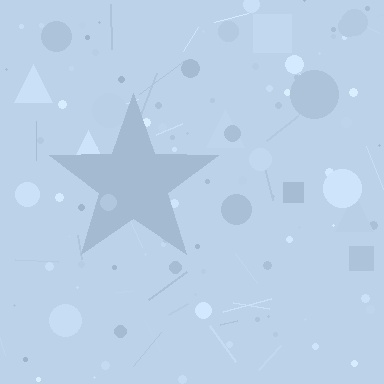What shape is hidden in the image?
A star is hidden in the image.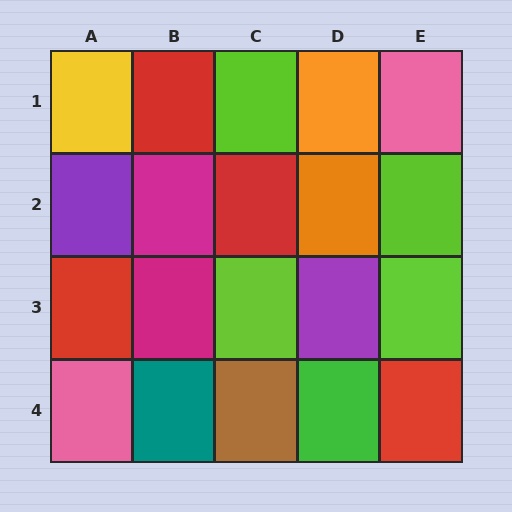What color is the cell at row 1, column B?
Red.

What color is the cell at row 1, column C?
Lime.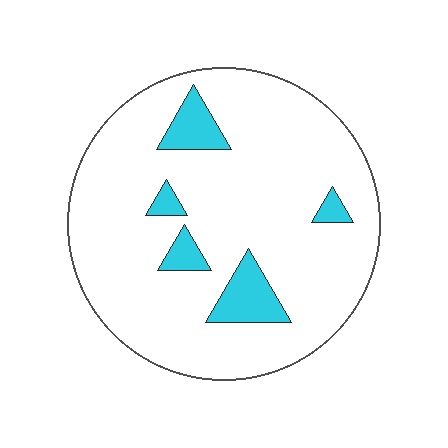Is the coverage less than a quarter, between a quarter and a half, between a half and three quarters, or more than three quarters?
Less than a quarter.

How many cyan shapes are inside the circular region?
5.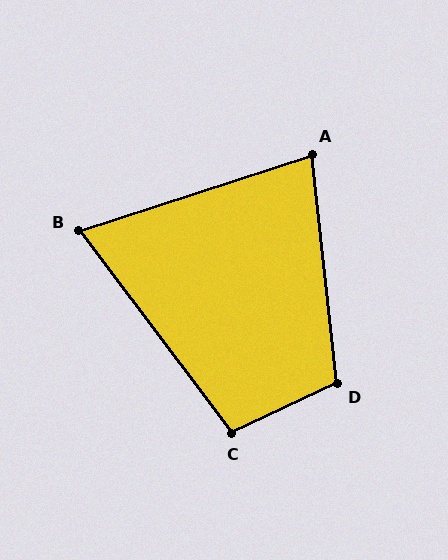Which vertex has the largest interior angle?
D, at approximately 109 degrees.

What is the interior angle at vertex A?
Approximately 78 degrees (acute).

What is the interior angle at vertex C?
Approximately 102 degrees (obtuse).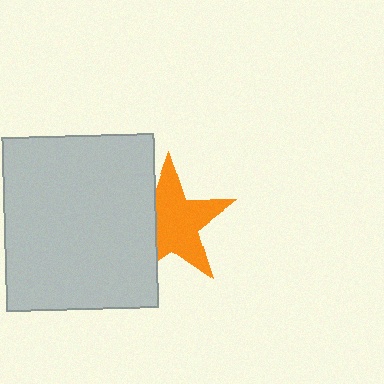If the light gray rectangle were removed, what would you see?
You would see the complete orange star.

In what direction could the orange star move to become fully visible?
The orange star could move right. That would shift it out from behind the light gray rectangle entirely.